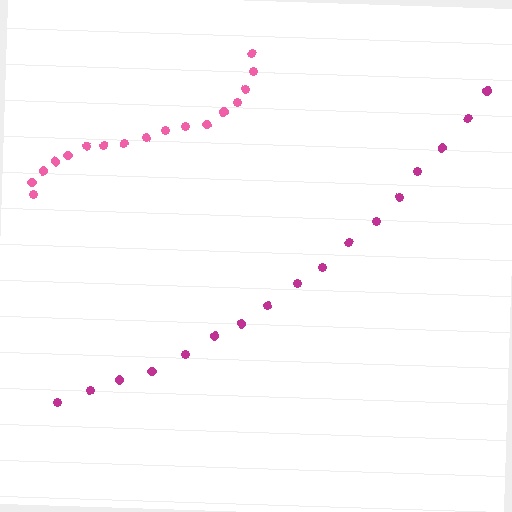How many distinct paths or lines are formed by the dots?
There are 2 distinct paths.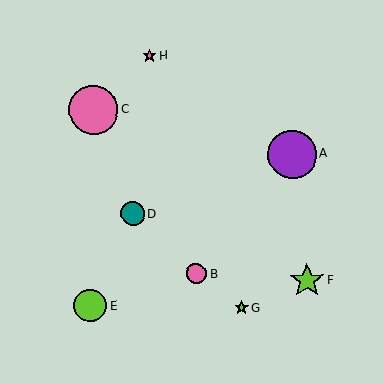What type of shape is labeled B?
Shape B is a pink circle.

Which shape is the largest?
The pink circle (labeled C) is the largest.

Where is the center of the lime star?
The center of the lime star is at (307, 280).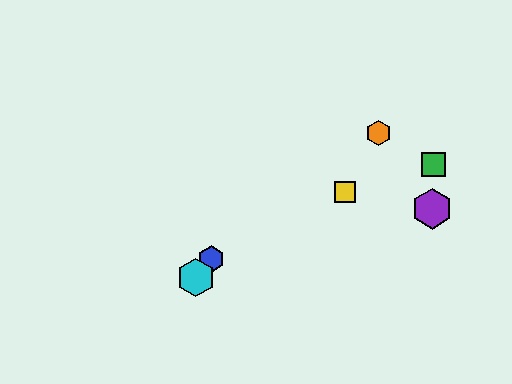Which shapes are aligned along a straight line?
The red hexagon, the blue hexagon, the cyan hexagon are aligned along a straight line.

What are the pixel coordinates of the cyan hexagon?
The cyan hexagon is at (196, 277).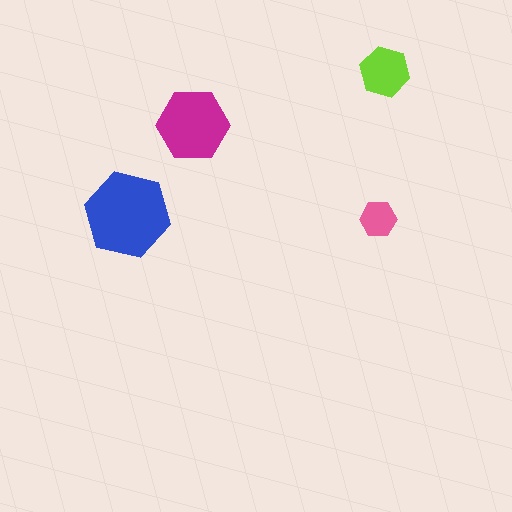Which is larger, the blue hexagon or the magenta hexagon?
The blue one.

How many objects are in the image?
There are 4 objects in the image.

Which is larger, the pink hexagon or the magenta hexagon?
The magenta one.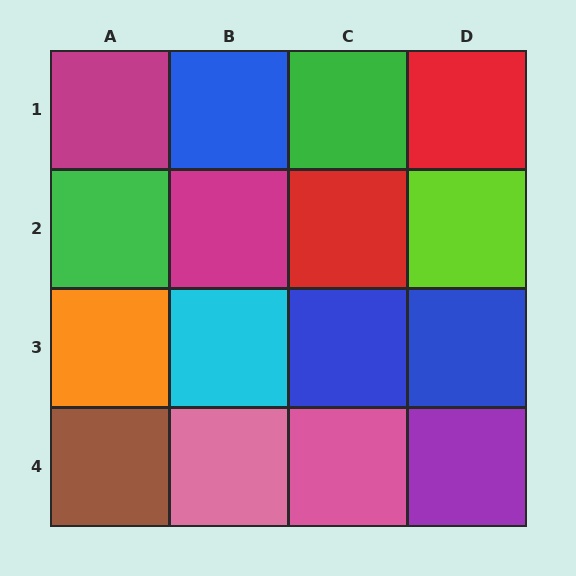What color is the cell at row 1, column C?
Green.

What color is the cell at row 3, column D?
Blue.